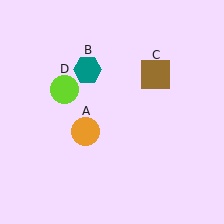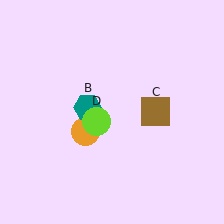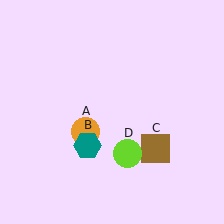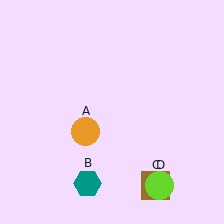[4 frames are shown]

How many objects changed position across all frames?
3 objects changed position: teal hexagon (object B), brown square (object C), lime circle (object D).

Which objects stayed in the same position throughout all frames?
Orange circle (object A) remained stationary.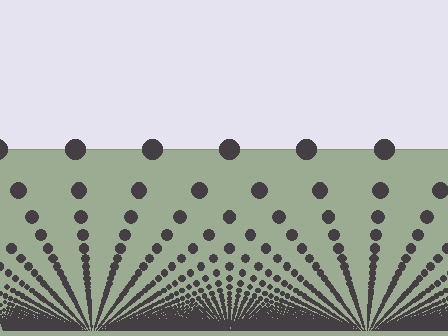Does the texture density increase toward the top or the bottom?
Density increases toward the bottom.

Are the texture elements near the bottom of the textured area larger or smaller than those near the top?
Smaller. The gradient is inverted — elements near the bottom are smaller and denser.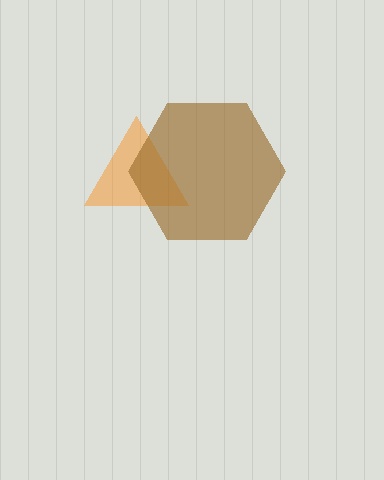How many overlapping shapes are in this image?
There are 2 overlapping shapes in the image.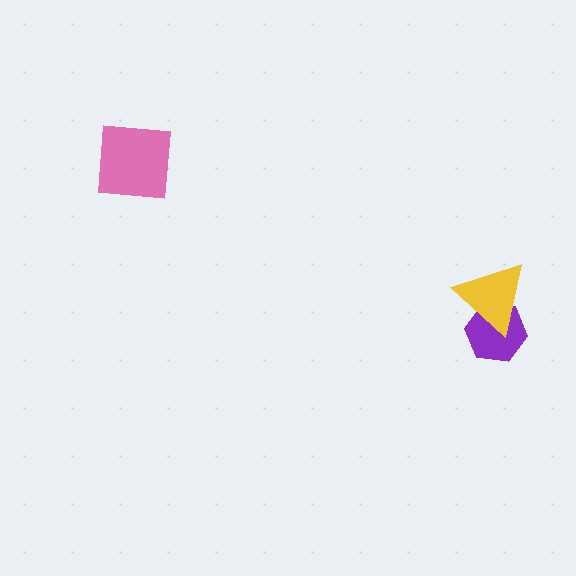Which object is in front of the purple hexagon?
The yellow triangle is in front of the purple hexagon.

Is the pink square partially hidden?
No, no other shape covers it.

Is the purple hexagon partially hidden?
Yes, it is partially covered by another shape.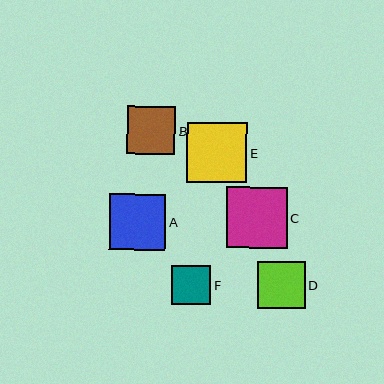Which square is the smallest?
Square F is the smallest with a size of approximately 39 pixels.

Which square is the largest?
Square C is the largest with a size of approximately 60 pixels.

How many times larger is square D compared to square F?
Square D is approximately 1.2 times the size of square F.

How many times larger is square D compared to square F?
Square D is approximately 1.2 times the size of square F.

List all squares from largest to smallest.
From largest to smallest: C, E, A, B, D, F.